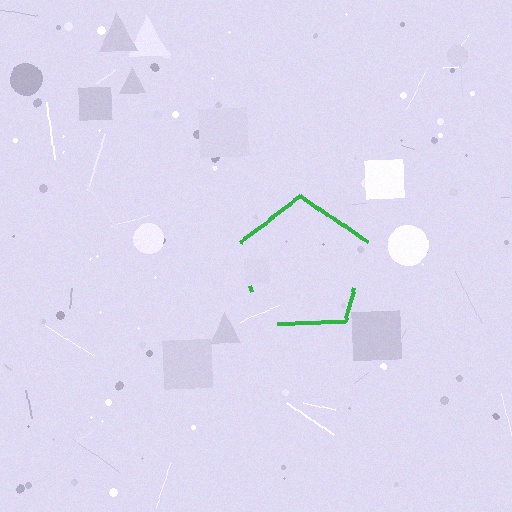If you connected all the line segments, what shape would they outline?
They would outline a pentagon.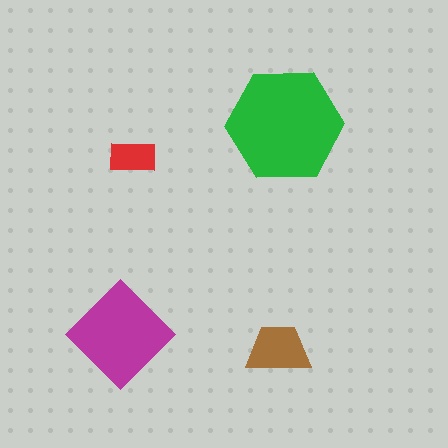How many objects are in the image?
There are 4 objects in the image.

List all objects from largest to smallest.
The green hexagon, the magenta diamond, the brown trapezoid, the red rectangle.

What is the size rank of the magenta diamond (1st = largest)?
2nd.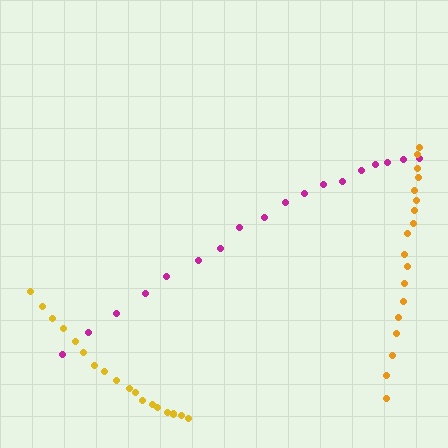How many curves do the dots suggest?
There are 3 distinct paths.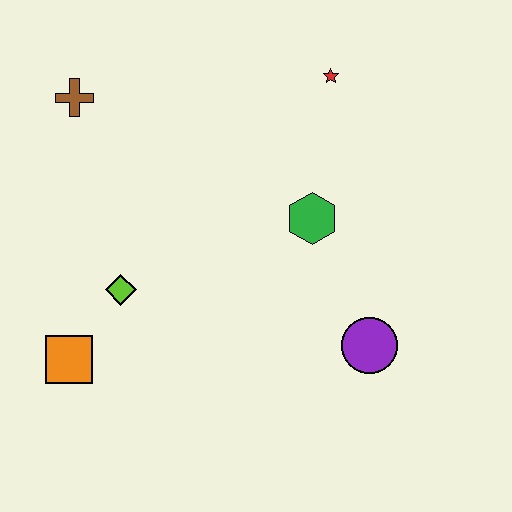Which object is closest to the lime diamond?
The orange square is closest to the lime diamond.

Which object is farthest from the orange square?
The red star is farthest from the orange square.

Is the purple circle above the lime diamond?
No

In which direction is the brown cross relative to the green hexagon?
The brown cross is to the left of the green hexagon.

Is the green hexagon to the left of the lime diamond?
No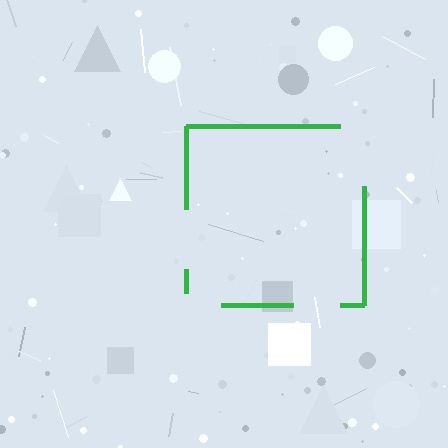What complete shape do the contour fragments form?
The contour fragments form a square.